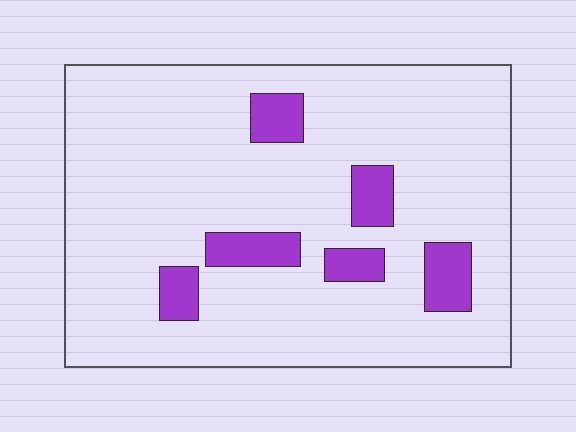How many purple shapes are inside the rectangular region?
6.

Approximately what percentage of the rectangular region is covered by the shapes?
Approximately 10%.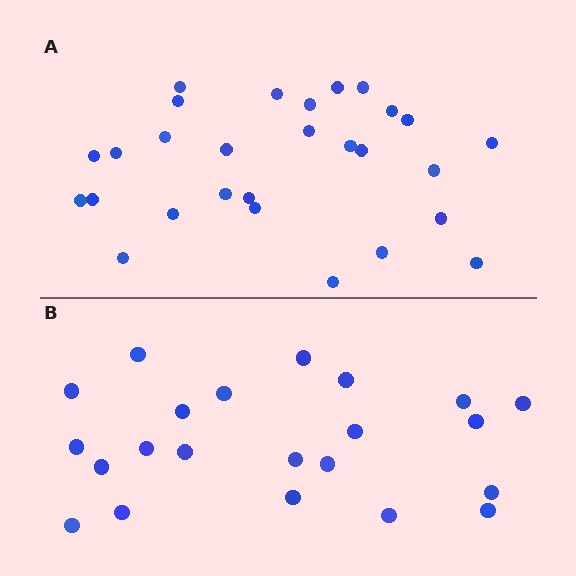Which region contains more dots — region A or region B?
Region A (the top region) has more dots.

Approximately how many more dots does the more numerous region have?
Region A has about 6 more dots than region B.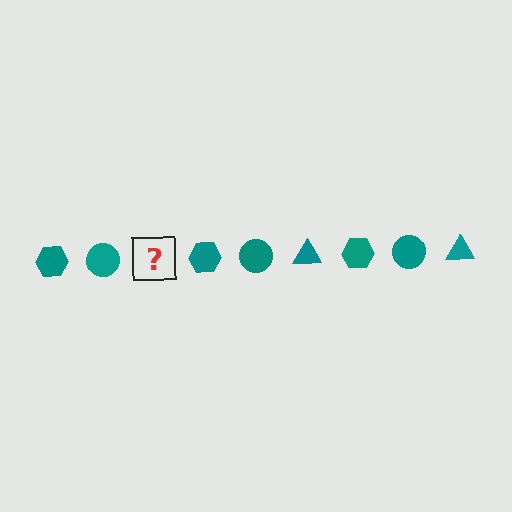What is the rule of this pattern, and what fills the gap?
The rule is that the pattern cycles through hexagon, circle, triangle shapes in teal. The gap should be filled with a teal triangle.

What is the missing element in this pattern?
The missing element is a teal triangle.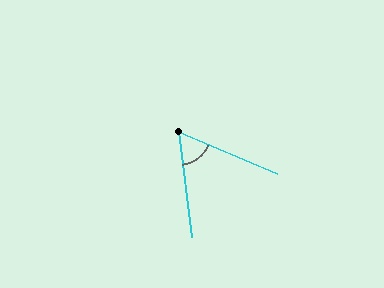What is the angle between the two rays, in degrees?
Approximately 60 degrees.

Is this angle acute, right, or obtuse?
It is acute.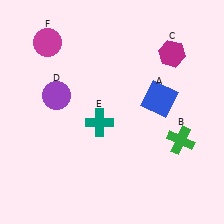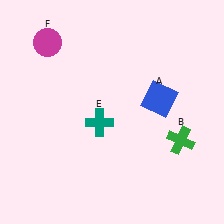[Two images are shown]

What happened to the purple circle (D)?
The purple circle (D) was removed in Image 2. It was in the top-left area of Image 1.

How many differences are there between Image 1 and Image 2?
There are 2 differences between the two images.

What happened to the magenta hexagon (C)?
The magenta hexagon (C) was removed in Image 2. It was in the top-right area of Image 1.